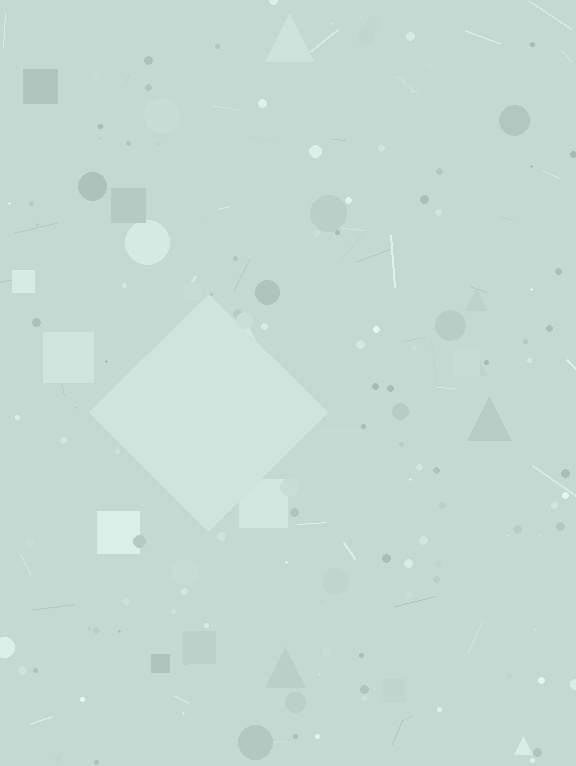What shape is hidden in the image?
A diamond is hidden in the image.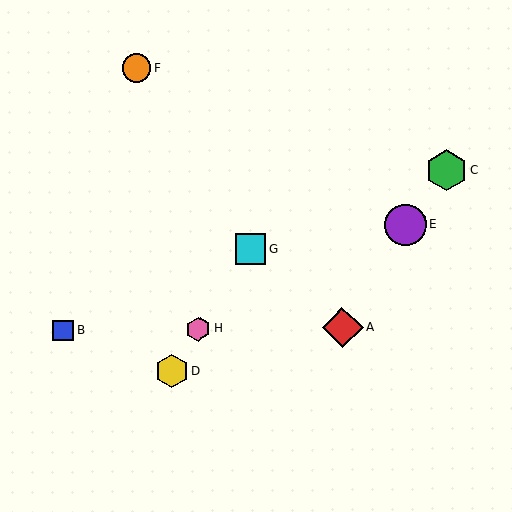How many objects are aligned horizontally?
3 objects (A, B, H) are aligned horizontally.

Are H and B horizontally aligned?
Yes, both are at y≈329.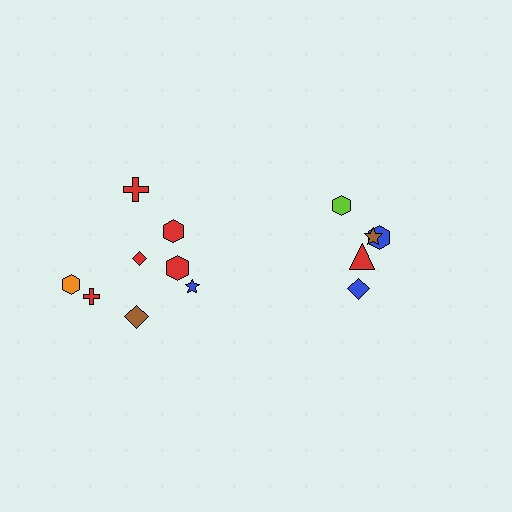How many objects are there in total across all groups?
There are 13 objects.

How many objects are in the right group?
There are 5 objects.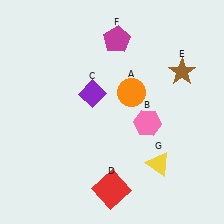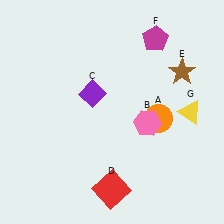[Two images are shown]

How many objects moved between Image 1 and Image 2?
3 objects moved between the two images.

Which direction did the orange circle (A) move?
The orange circle (A) moved right.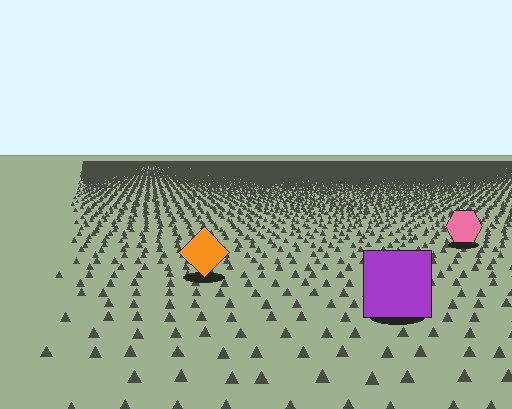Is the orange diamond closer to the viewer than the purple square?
No. The purple square is closer — you can tell from the texture gradient: the ground texture is coarser near it.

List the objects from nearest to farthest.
From nearest to farthest: the purple square, the orange diamond, the pink hexagon.